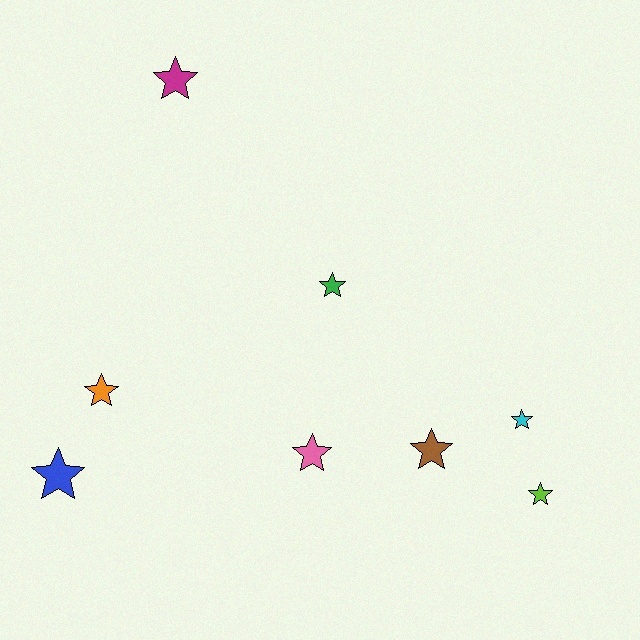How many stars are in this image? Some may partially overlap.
There are 8 stars.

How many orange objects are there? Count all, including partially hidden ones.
There is 1 orange object.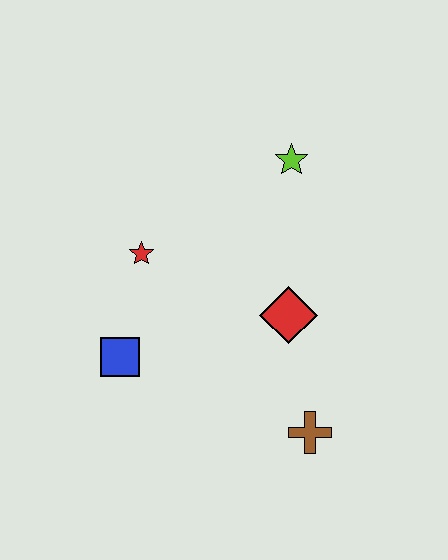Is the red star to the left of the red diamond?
Yes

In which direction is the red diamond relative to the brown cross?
The red diamond is above the brown cross.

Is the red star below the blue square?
No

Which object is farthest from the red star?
The brown cross is farthest from the red star.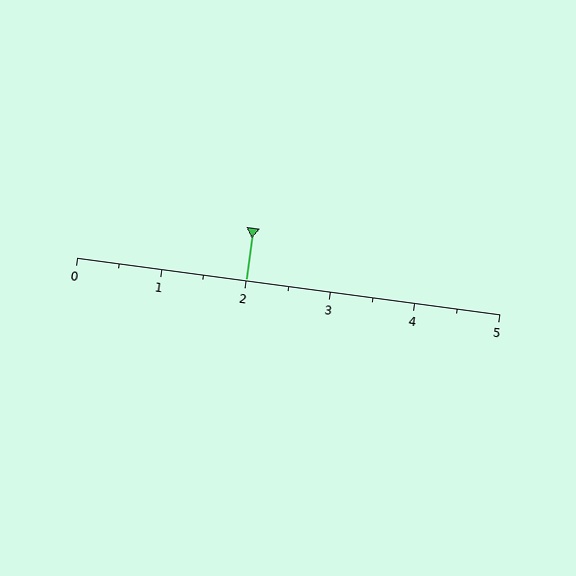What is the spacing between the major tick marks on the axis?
The major ticks are spaced 1 apart.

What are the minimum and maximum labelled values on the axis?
The axis runs from 0 to 5.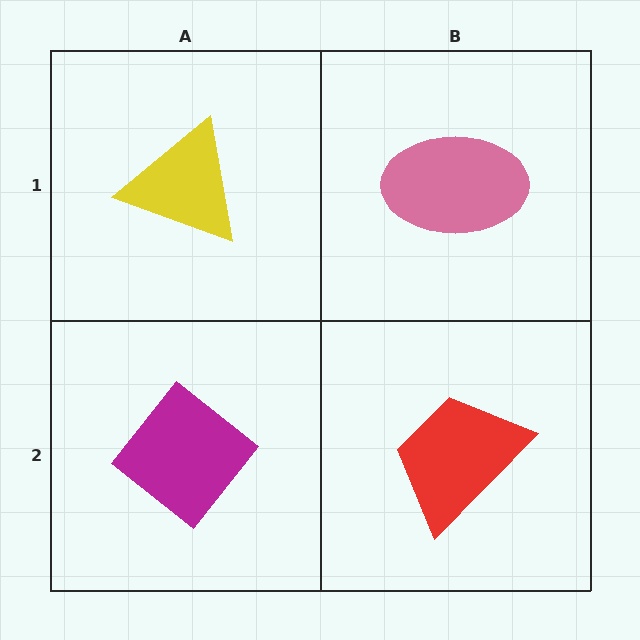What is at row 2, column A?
A magenta diamond.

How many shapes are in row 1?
2 shapes.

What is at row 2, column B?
A red trapezoid.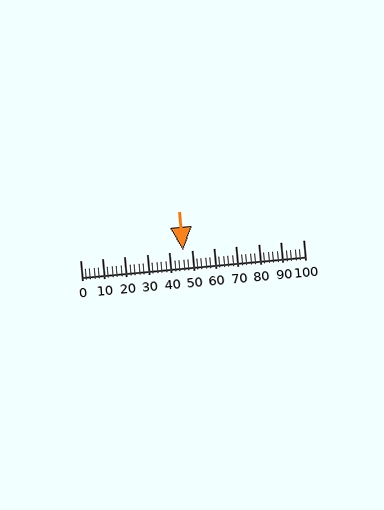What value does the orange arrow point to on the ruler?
The orange arrow points to approximately 46.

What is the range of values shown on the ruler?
The ruler shows values from 0 to 100.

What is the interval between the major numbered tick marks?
The major tick marks are spaced 10 units apart.